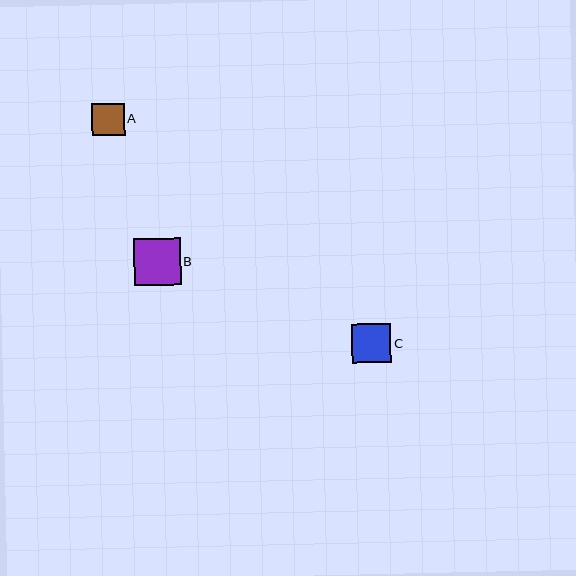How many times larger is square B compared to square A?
Square B is approximately 1.5 times the size of square A.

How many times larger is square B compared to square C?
Square B is approximately 1.2 times the size of square C.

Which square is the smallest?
Square A is the smallest with a size of approximately 32 pixels.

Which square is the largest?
Square B is the largest with a size of approximately 47 pixels.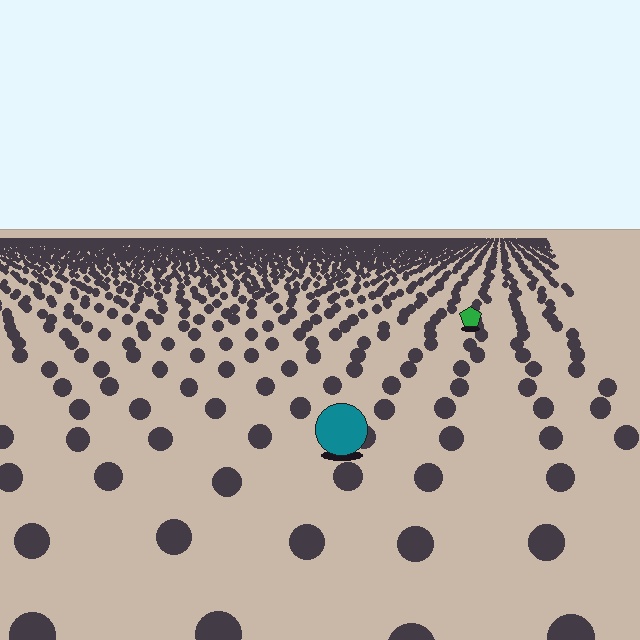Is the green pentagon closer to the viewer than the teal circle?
No. The teal circle is closer — you can tell from the texture gradient: the ground texture is coarser near it.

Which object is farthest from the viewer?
The green pentagon is farthest from the viewer. It appears smaller and the ground texture around it is denser.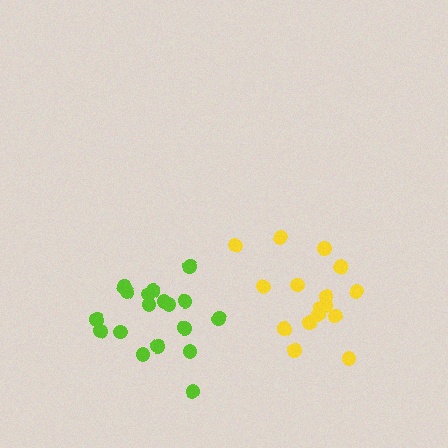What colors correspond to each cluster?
The clusters are colored: lime, yellow.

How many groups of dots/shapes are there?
There are 2 groups.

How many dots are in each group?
Group 1: 18 dots, Group 2: 16 dots (34 total).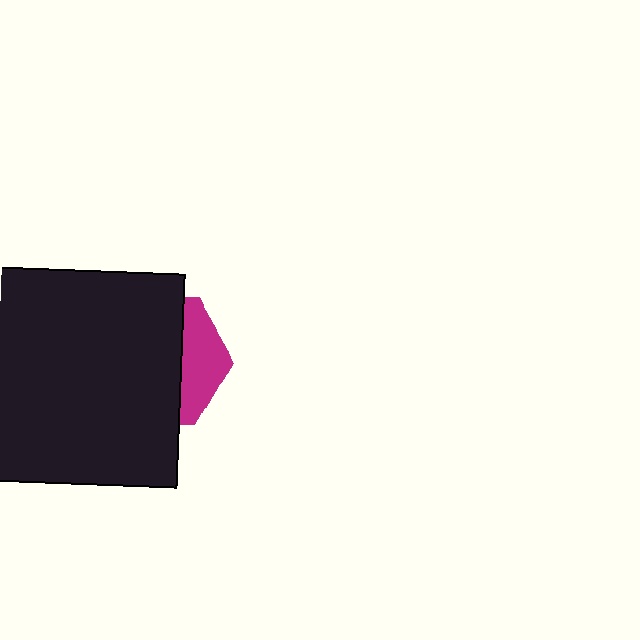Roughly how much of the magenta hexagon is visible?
A small part of it is visible (roughly 31%).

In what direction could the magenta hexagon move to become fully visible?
The magenta hexagon could move right. That would shift it out from behind the black square entirely.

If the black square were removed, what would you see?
You would see the complete magenta hexagon.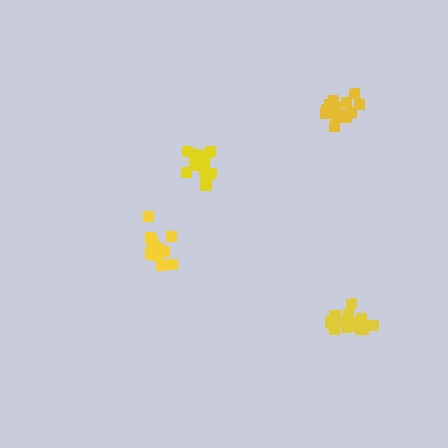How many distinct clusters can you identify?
There are 4 distinct clusters.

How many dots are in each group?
Group 1: 15 dots, Group 2: 15 dots, Group 3: 16 dots, Group 4: 18 dots (64 total).